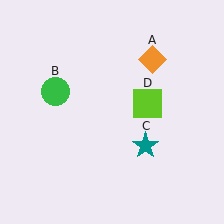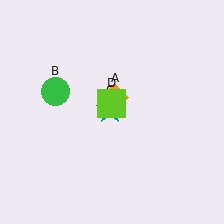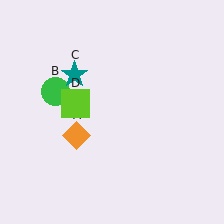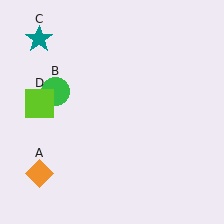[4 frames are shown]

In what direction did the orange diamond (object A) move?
The orange diamond (object A) moved down and to the left.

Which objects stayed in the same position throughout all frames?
Green circle (object B) remained stationary.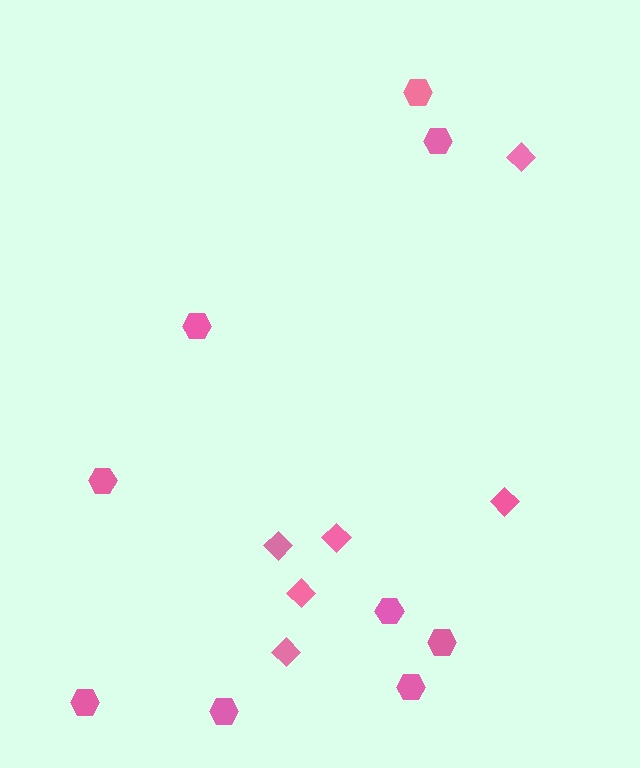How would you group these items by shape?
There are 2 groups: one group of diamonds (6) and one group of hexagons (9).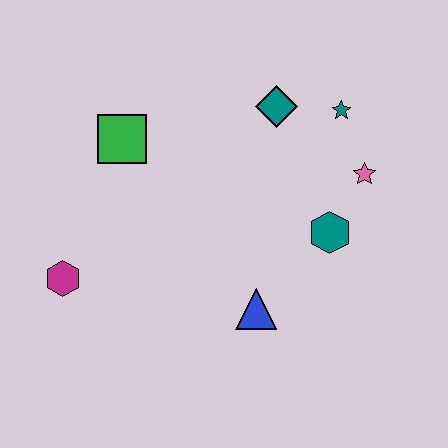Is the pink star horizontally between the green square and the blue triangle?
No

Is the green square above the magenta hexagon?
Yes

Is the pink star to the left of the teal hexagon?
No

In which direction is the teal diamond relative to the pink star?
The teal diamond is to the left of the pink star.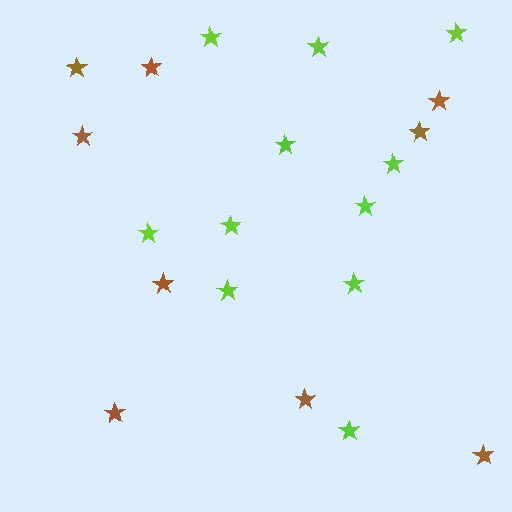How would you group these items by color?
There are 2 groups: one group of brown stars (9) and one group of lime stars (11).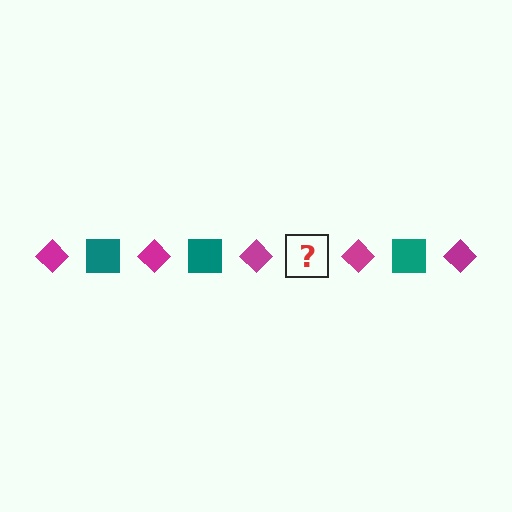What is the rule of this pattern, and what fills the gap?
The rule is that the pattern alternates between magenta diamond and teal square. The gap should be filled with a teal square.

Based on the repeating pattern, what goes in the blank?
The blank should be a teal square.